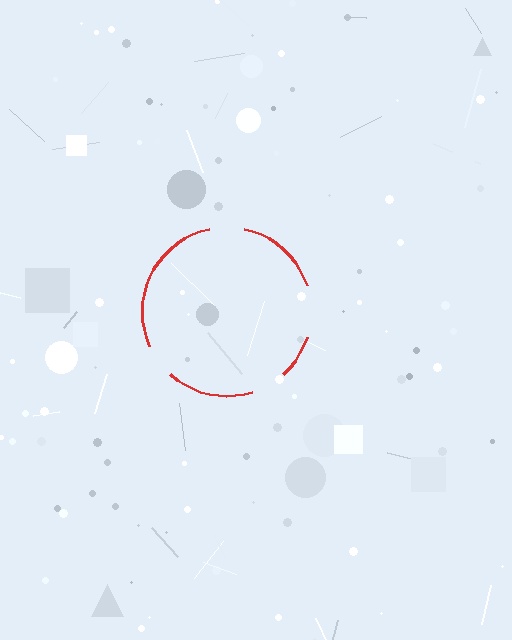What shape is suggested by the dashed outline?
The dashed outline suggests a circle.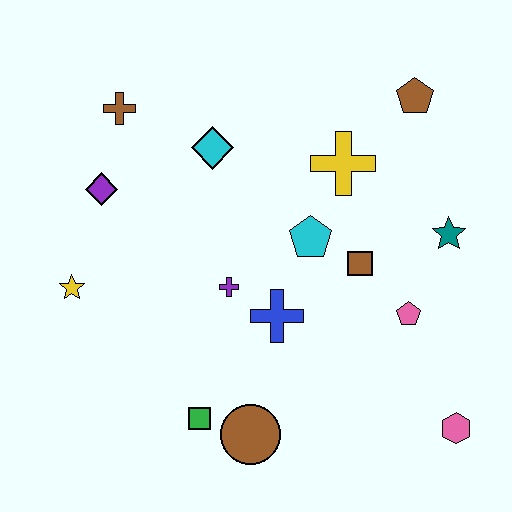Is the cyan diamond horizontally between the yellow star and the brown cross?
No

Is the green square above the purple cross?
No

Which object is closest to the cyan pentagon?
The brown square is closest to the cyan pentagon.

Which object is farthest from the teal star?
The yellow star is farthest from the teal star.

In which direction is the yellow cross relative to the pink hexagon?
The yellow cross is above the pink hexagon.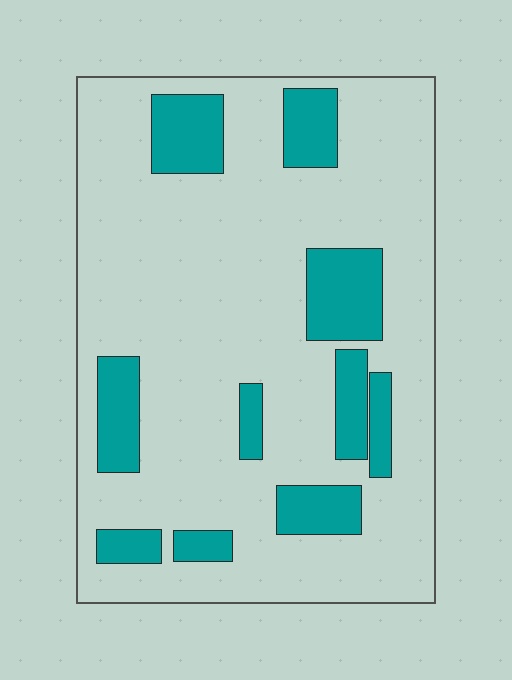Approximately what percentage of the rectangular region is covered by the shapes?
Approximately 20%.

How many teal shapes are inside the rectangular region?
10.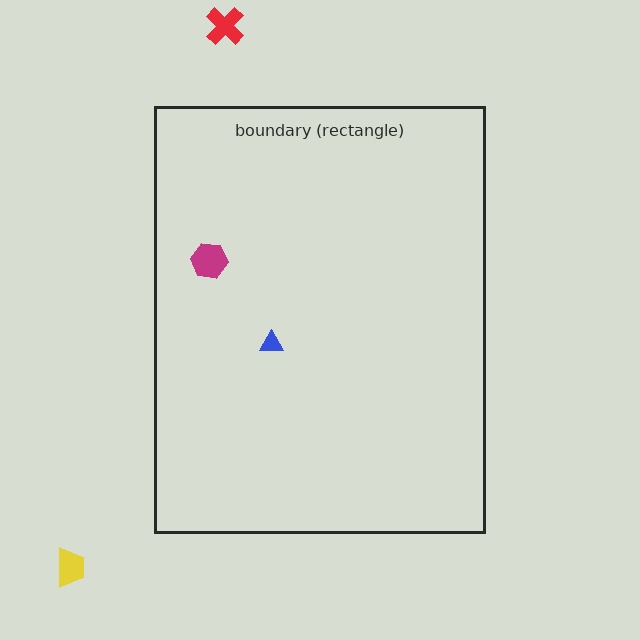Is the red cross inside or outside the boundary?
Outside.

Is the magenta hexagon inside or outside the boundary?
Inside.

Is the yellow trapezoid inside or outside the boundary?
Outside.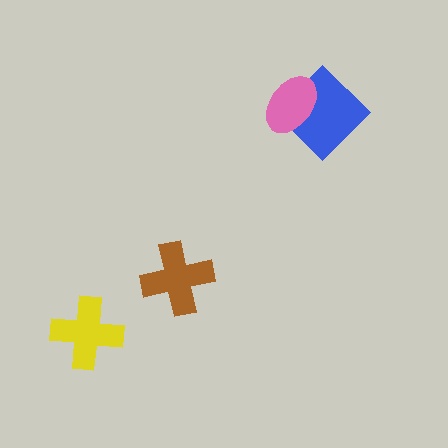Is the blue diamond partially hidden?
Yes, it is partially covered by another shape.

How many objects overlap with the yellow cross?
0 objects overlap with the yellow cross.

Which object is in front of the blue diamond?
The pink ellipse is in front of the blue diamond.